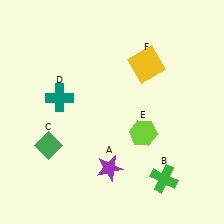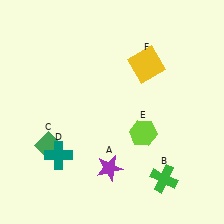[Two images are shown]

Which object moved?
The teal cross (D) moved down.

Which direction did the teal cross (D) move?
The teal cross (D) moved down.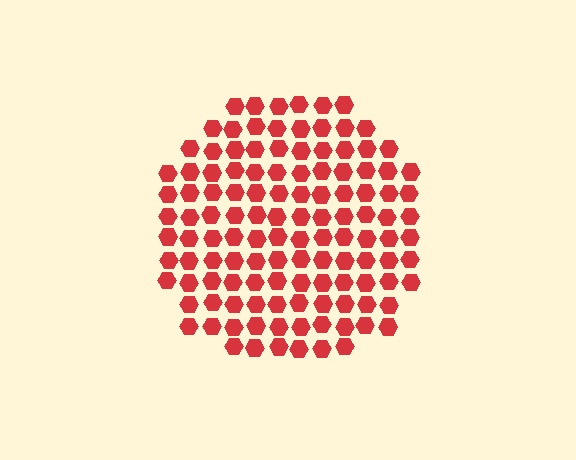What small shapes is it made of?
It is made of small hexagons.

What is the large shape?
The large shape is a circle.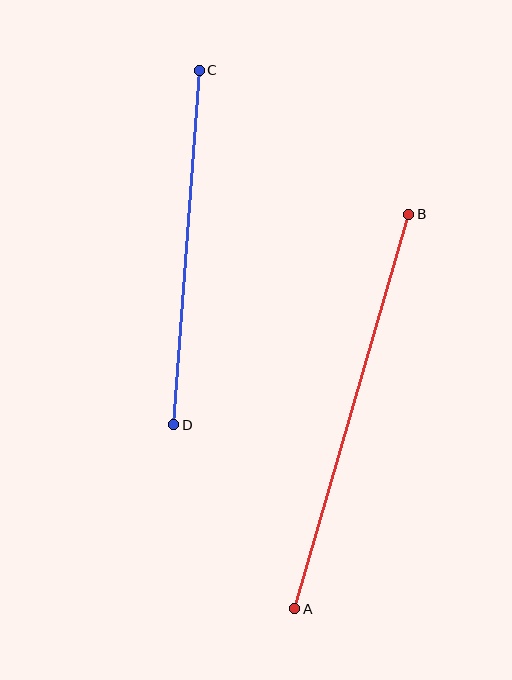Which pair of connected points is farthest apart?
Points A and B are farthest apart.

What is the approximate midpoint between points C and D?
The midpoint is at approximately (187, 248) pixels.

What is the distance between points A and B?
The distance is approximately 411 pixels.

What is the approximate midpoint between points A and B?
The midpoint is at approximately (352, 411) pixels.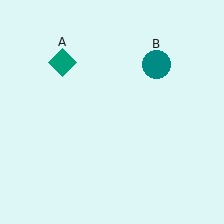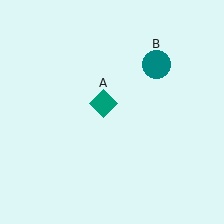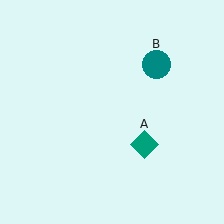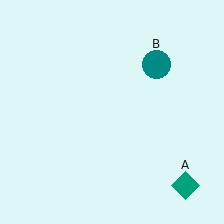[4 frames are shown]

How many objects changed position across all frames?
1 object changed position: teal diamond (object A).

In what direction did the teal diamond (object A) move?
The teal diamond (object A) moved down and to the right.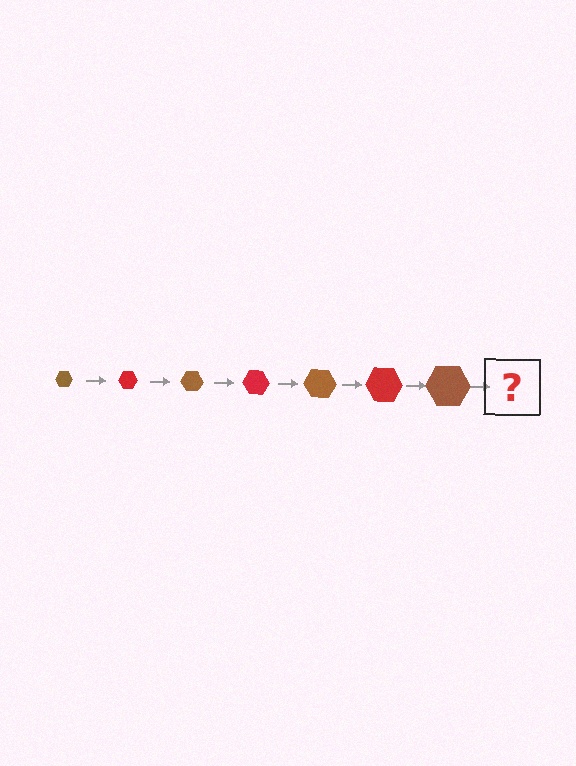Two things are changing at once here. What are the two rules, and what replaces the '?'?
The two rules are that the hexagon grows larger each step and the color cycles through brown and red. The '?' should be a red hexagon, larger than the previous one.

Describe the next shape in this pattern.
It should be a red hexagon, larger than the previous one.